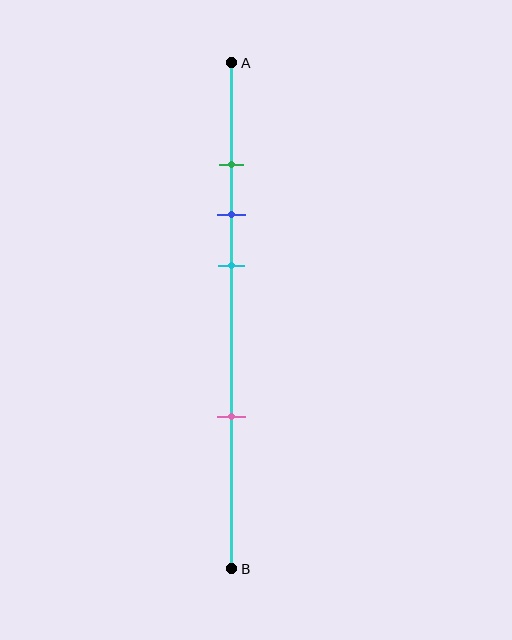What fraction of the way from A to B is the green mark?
The green mark is approximately 20% (0.2) of the way from A to B.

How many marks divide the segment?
There are 4 marks dividing the segment.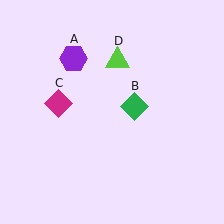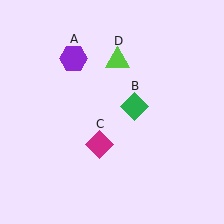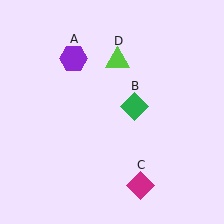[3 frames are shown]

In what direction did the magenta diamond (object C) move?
The magenta diamond (object C) moved down and to the right.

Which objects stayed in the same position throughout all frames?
Purple hexagon (object A) and green diamond (object B) and lime triangle (object D) remained stationary.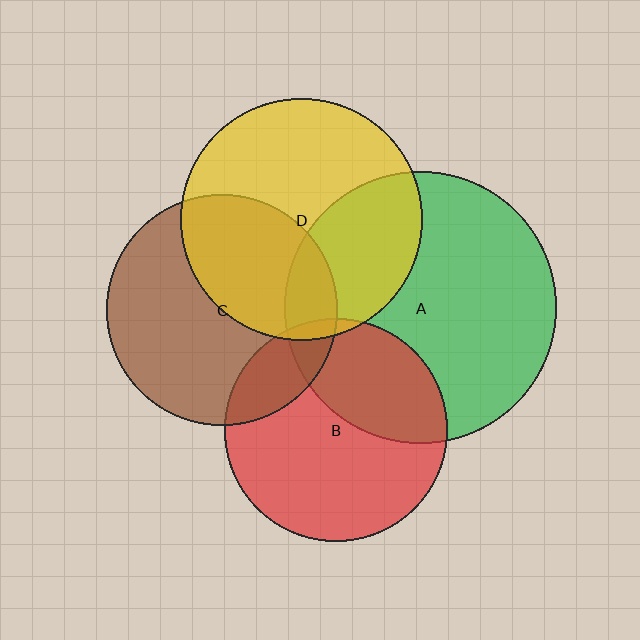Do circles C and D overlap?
Yes.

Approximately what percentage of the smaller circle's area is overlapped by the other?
Approximately 40%.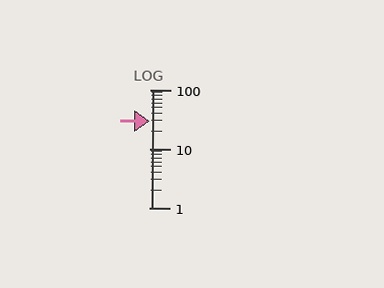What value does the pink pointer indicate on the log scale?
The pointer indicates approximately 29.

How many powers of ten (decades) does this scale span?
The scale spans 2 decades, from 1 to 100.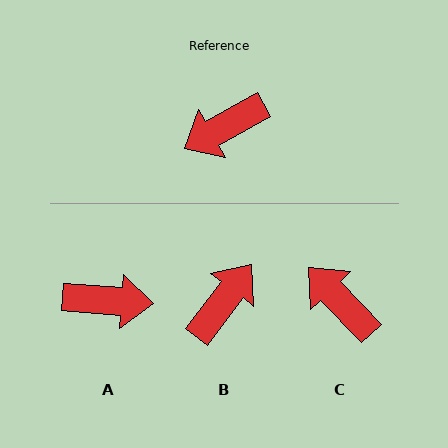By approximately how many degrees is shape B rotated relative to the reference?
Approximately 156 degrees clockwise.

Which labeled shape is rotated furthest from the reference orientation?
B, about 156 degrees away.